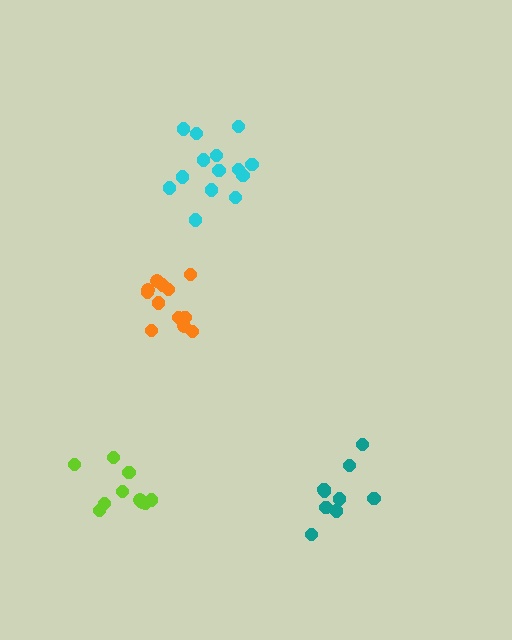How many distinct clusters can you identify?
There are 4 distinct clusters.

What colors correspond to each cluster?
The clusters are colored: cyan, orange, lime, teal.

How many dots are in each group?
Group 1: 14 dots, Group 2: 12 dots, Group 3: 10 dots, Group 4: 9 dots (45 total).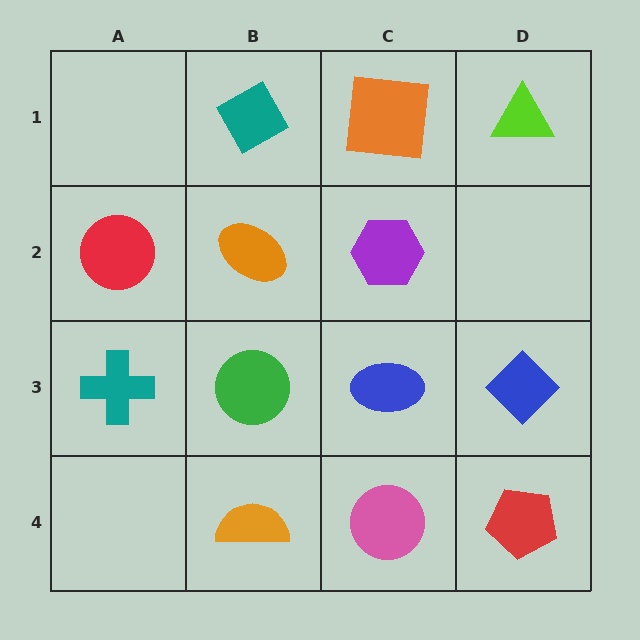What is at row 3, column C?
A blue ellipse.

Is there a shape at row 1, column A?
No, that cell is empty.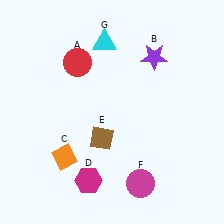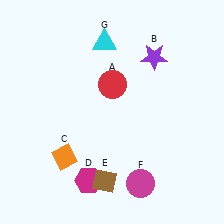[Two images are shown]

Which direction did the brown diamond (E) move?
The brown diamond (E) moved down.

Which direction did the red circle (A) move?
The red circle (A) moved right.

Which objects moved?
The objects that moved are: the red circle (A), the brown diamond (E).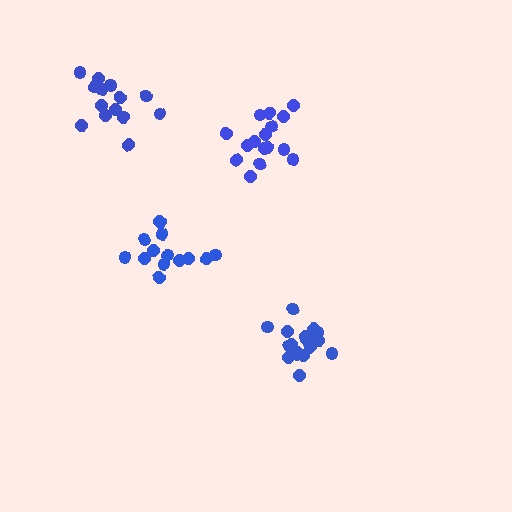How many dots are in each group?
Group 1: 15 dots, Group 2: 14 dots, Group 3: 16 dots, Group 4: 19 dots (64 total).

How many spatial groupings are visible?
There are 4 spatial groupings.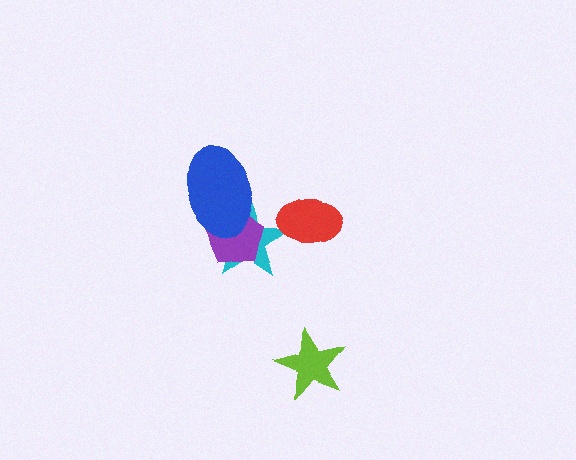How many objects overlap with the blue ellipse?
2 objects overlap with the blue ellipse.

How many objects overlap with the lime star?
0 objects overlap with the lime star.